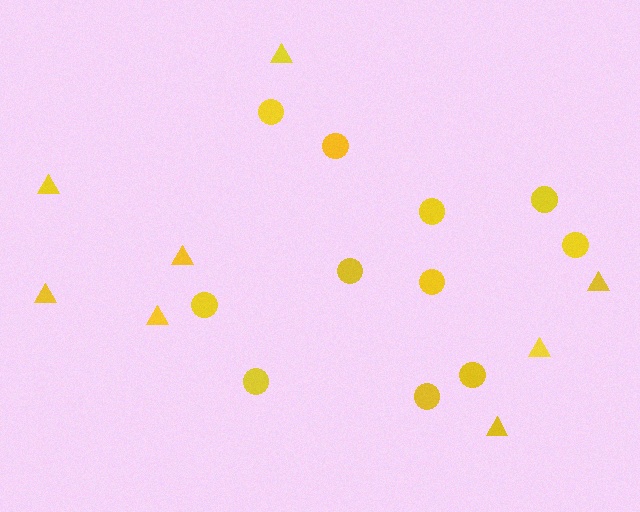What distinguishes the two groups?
There are 2 groups: one group of circles (11) and one group of triangles (8).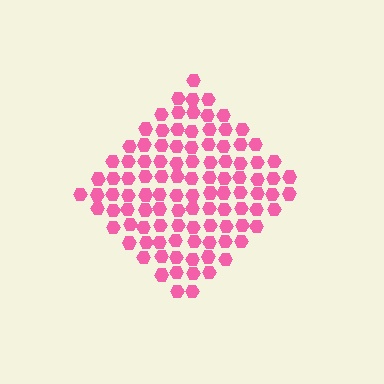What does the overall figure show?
The overall figure shows a diamond.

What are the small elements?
The small elements are hexagons.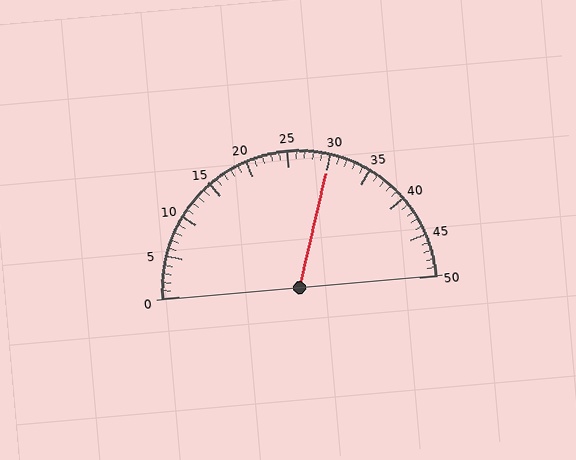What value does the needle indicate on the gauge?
The needle indicates approximately 30.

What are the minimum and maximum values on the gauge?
The gauge ranges from 0 to 50.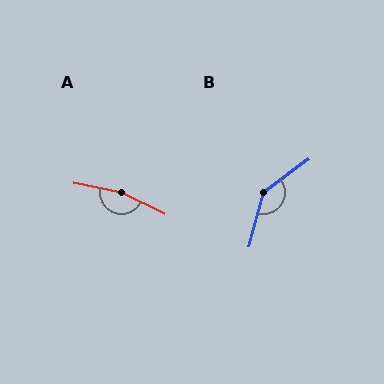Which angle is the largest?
A, at approximately 164 degrees.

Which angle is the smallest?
B, at approximately 142 degrees.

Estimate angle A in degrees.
Approximately 164 degrees.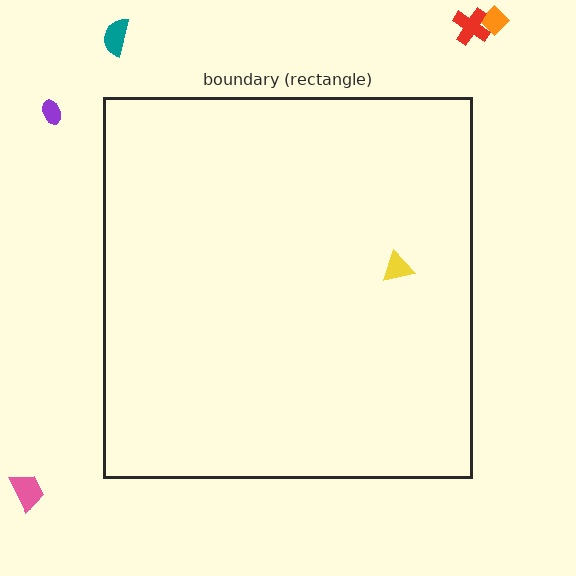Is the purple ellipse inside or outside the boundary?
Outside.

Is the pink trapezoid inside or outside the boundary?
Outside.